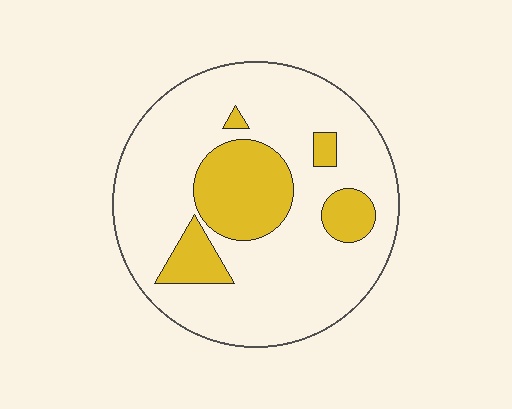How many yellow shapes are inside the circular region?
5.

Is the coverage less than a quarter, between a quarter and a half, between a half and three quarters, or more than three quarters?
Less than a quarter.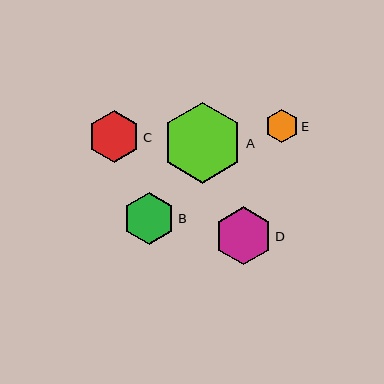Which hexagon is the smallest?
Hexagon E is the smallest with a size of approximately 33 pixels.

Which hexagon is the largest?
Hexagon A is the largest with a size of approximately 81 pixels.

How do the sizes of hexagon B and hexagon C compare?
Hexagon B and hexagon C are approximately the same size.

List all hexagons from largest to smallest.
From largest to smallest: A, D, B, C, E.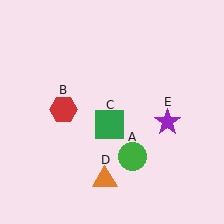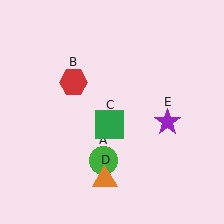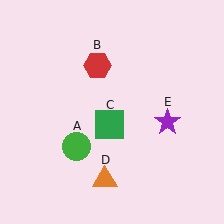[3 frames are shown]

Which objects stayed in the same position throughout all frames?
Green square (object C) and orange triangle (object D) and purple star (object E) remained stationary.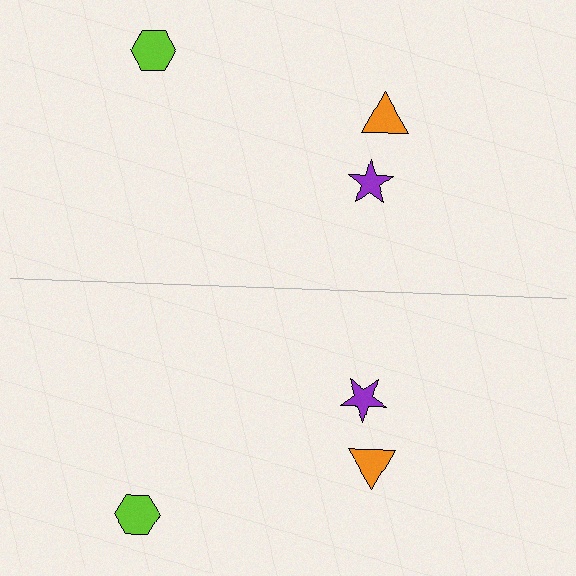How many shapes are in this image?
There are 6 shapes in this image.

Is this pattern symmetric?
Yes, this pattern has bilateral (reflection) symmetry.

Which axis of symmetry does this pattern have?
The pattern has a horizontal axis of symmetry running through the center of the image.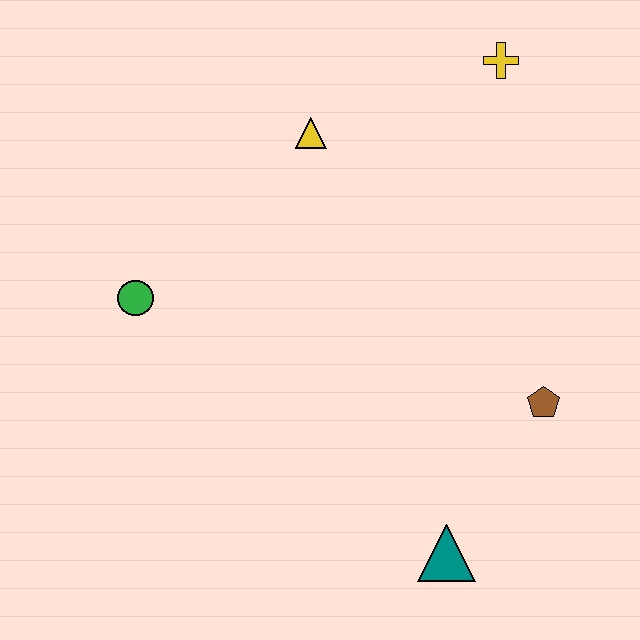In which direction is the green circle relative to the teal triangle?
The green circle is to the left of the teal triangle.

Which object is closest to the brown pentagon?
The teal triangle is closest to the brown pentagon.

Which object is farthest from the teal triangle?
The yellow cross is farthest from the teal triangle.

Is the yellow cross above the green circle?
Yes